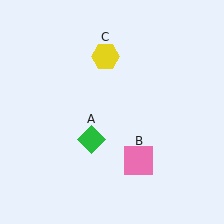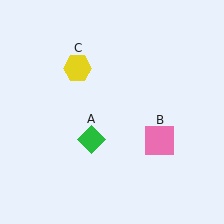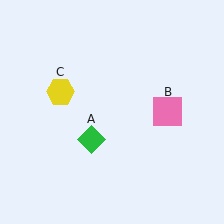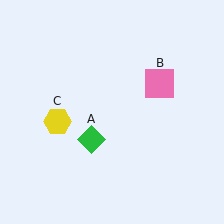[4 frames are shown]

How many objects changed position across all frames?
2 objects changed position: pink square (object B), yellow hexagon (object C).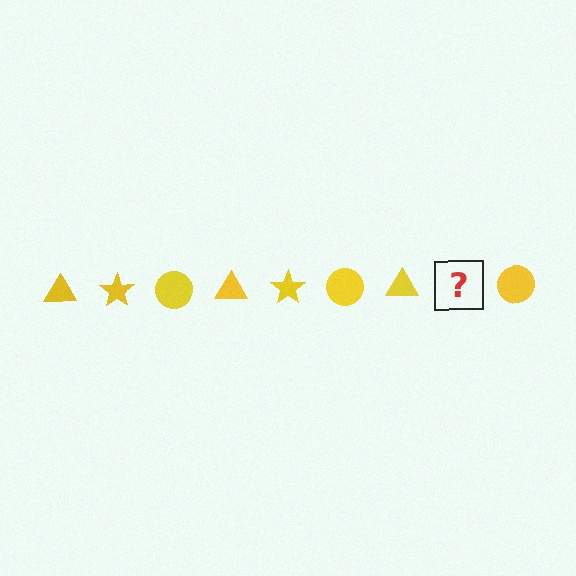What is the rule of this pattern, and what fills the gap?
The rule is that the pattern cycles through triangle, star, circle shapes in yellow. The gap should be filled with a yellow star.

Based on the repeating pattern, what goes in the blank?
The blank should be a yellow star.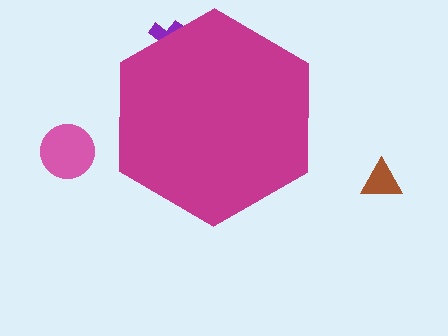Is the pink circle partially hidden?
No, the pink circle is fully visible.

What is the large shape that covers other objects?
A magenta hexagon.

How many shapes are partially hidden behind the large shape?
1 shape is partially hidden.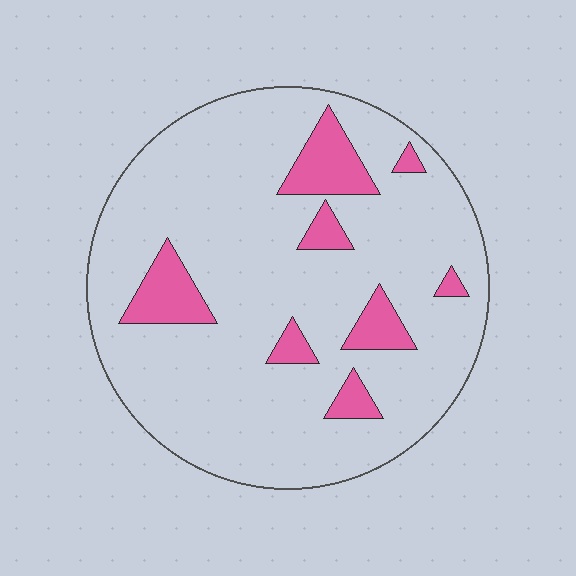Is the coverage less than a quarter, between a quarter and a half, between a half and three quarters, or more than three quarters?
Less than a quarter.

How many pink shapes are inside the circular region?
8.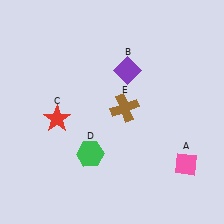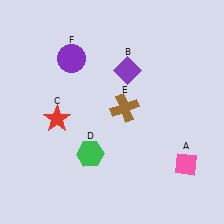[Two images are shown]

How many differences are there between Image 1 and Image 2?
There is 1 difference between the two images.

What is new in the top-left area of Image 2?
A purple circle (F) was added in the top-left area of Image 2.